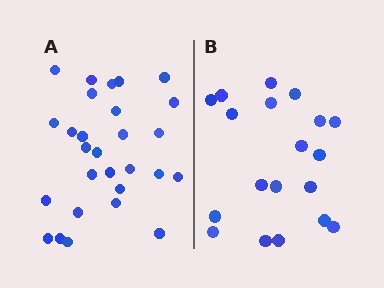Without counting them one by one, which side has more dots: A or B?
Region A (the left region) has more dots.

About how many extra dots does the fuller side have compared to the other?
Region A has roughly 8 or so more dots than region B.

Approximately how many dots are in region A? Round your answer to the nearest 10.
About 30 dots. (The exact count is 28, which rounds to 30.)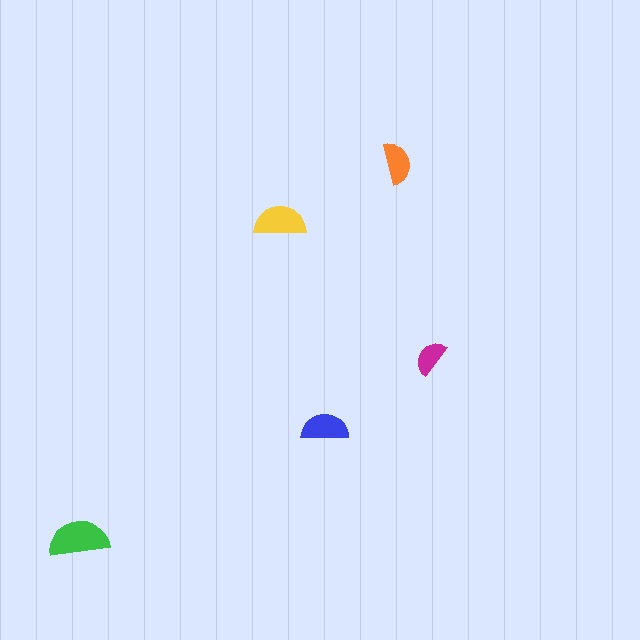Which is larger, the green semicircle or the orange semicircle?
The green one.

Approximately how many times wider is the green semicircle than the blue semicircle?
About 1.5 times wider.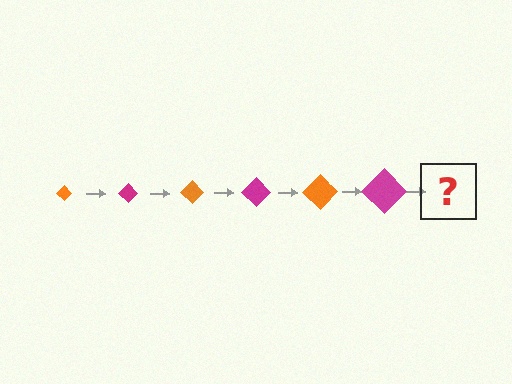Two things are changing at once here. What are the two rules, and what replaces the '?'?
The two rules are that the diamond grows larger each step and the color cycles through orange and magenta. The '?' should be an orange diamond, larger than the previous one.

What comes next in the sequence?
The next element should be an orange diamond, larger than the previous one.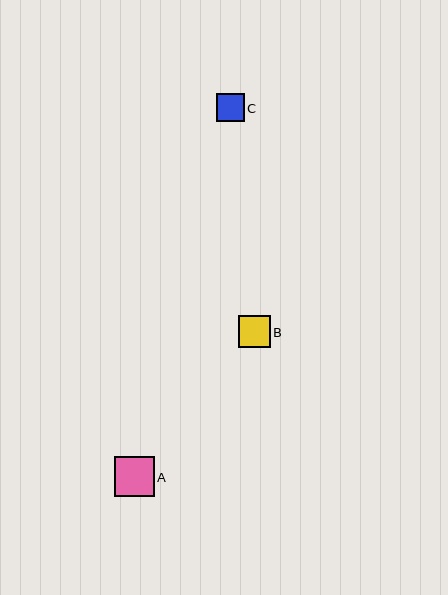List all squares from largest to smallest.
From largest to smallest: A, B, C.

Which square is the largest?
Square A is the largest with a size of approximately 40 pixels.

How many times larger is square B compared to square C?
Square B is approximately 1.2 times the size of square C.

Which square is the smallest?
Square C is the smallest with a size of approximately 27 pixels.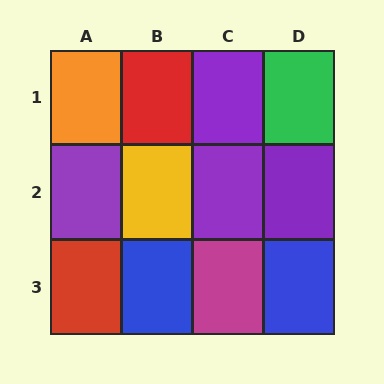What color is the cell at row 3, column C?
Magenta.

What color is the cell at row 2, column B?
Yellow.